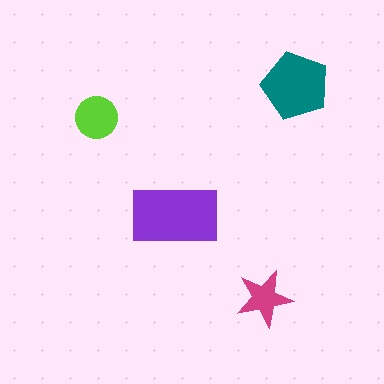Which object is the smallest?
The magenta star.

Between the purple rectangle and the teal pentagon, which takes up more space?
The purple rectangle.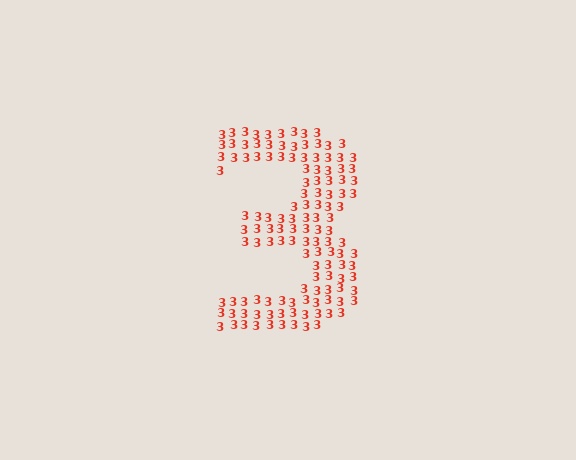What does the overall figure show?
The overall figure shows the digit 3.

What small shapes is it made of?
It is made of small digit 3's.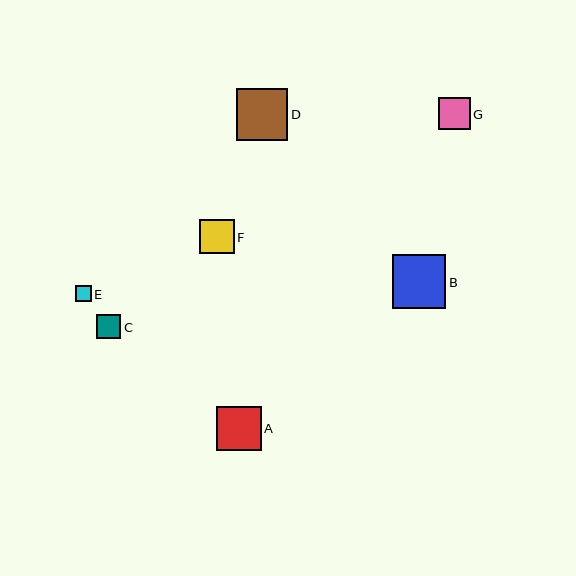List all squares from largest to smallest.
From largest to smallest: B, D, A, F, G, C, E.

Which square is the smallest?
Square E is the smallest with a size of approximately 16 pixels.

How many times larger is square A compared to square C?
Square A is approximately 1.8 times the size of square C.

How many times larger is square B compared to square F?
Square B is approximately 1.6 times the size of square F.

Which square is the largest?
Square B is the largest with a size of approximately 54 pixels.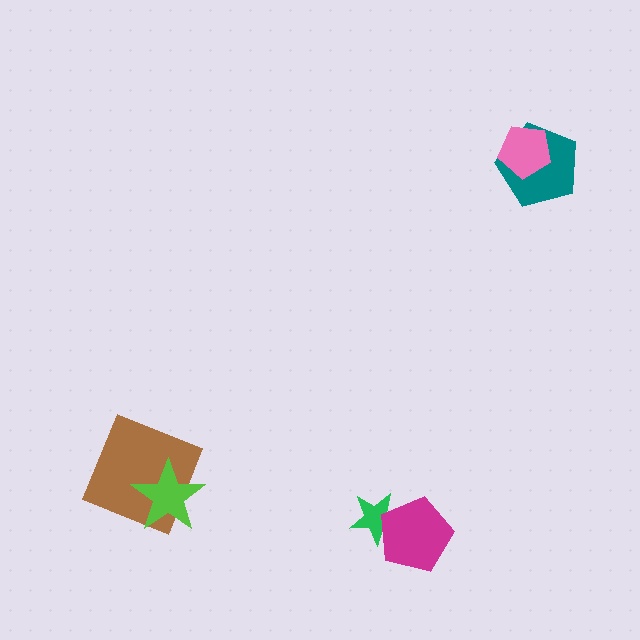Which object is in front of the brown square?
The lime star is in front of the brown square.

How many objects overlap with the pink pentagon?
1 object overlaps with the pink pentagon.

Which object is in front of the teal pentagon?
The pink pentagon is in front of the teal pentagon.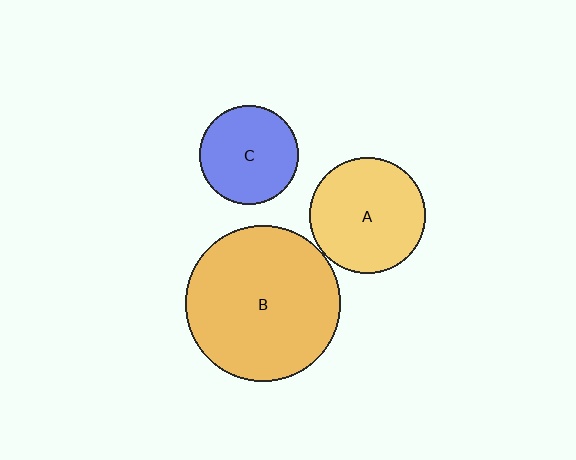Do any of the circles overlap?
No, none of the circles overlap.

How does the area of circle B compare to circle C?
Approximately 2.5 times.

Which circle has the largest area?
Circle B (orange).